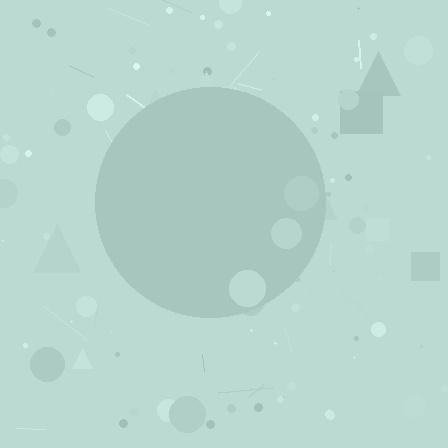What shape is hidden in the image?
A circle is hidden in the image.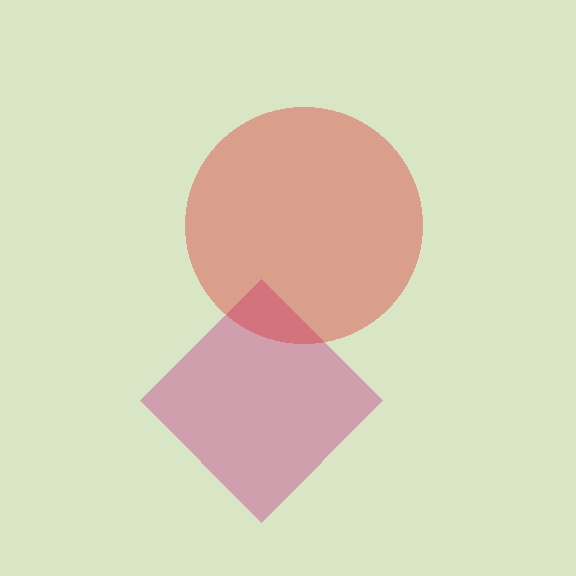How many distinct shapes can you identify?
There are 2 distinct shapes: a magenta diamond, a red circle.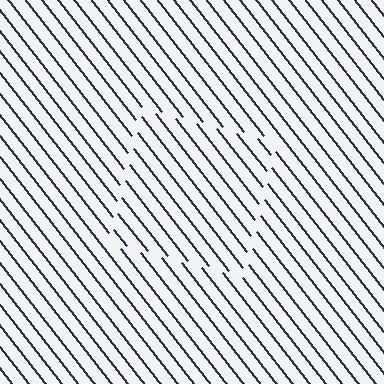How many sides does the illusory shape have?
4 sides — the line-ends trace a square.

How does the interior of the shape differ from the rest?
The interior of the shape contains the same grating, shifted by half a period — the contour is defined by the phase discontinuity where line-ends from the inner and outer gratings abut.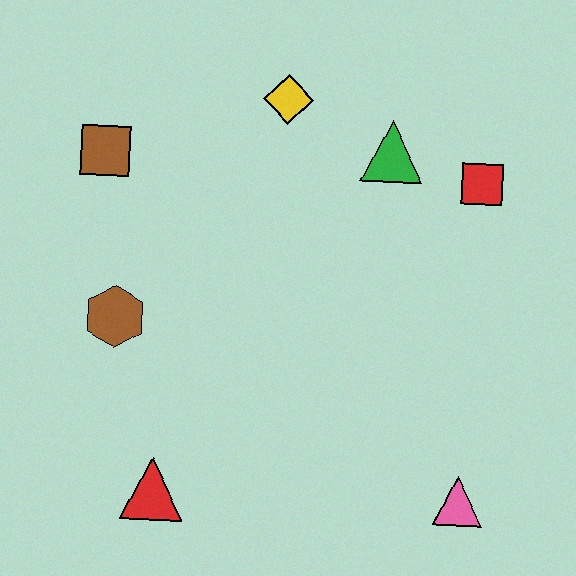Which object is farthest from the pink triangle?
The brown square is farthest from the pink triangle.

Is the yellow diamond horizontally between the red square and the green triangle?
No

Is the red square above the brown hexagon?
Yes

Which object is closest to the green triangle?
The red square is closest to the green triangle.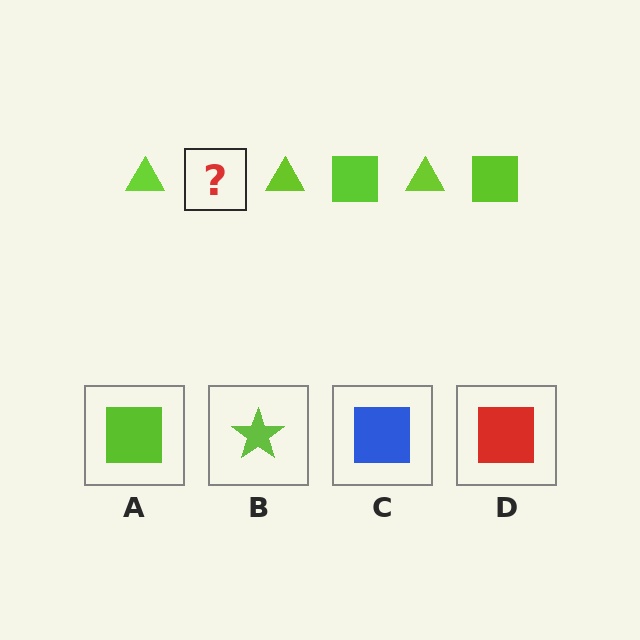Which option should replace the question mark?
Option A.